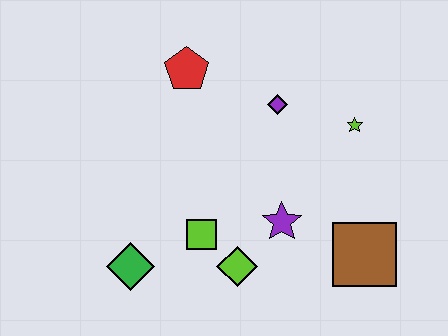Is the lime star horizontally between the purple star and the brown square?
Yes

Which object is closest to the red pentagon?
The purple diamond is closest to the red pentagon.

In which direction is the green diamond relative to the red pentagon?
The green diamond is below the red pentagon.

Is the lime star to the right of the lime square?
Yes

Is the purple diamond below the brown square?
No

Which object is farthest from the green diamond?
The lime star is farthest from the green diamond.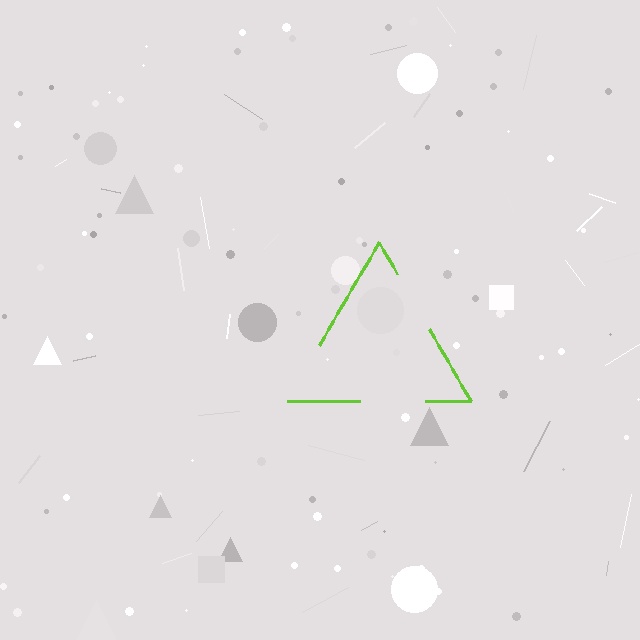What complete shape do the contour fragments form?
The contour fragments form a triangle.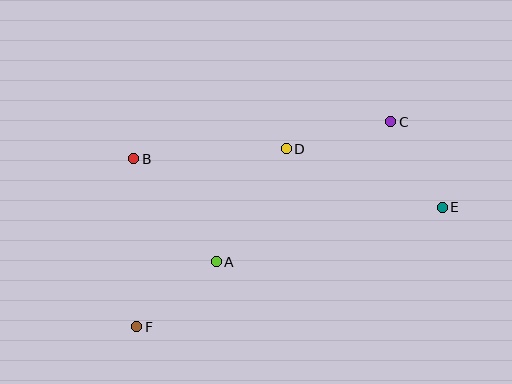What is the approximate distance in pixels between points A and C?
The distance between A and C is approximately 224 pixels.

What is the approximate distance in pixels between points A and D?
The distance between A and D is approximately 133 pixels.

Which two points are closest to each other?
Points C and E are closest to each other.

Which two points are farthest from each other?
Points E and F are farthest from each other.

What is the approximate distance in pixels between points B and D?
The distance between B and D is approximately 153 pixels.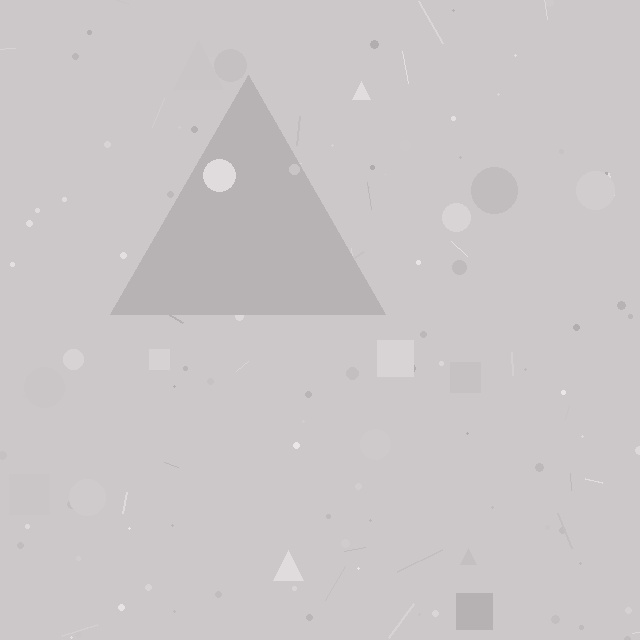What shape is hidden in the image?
A triangle is hidden in the image.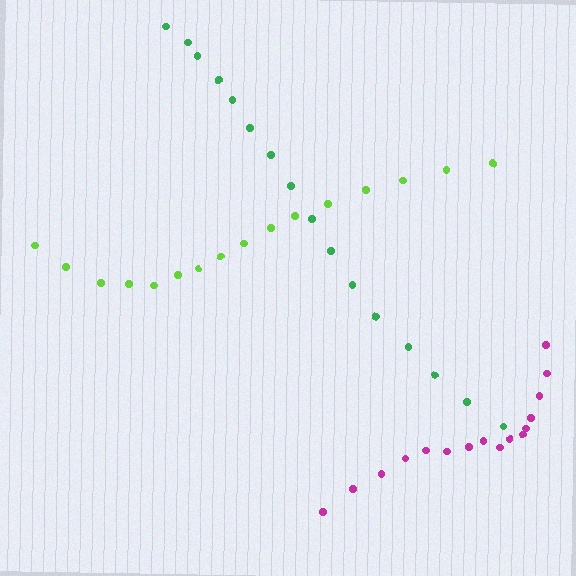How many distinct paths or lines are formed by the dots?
There are 3 distinct paths.